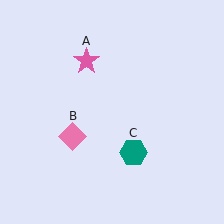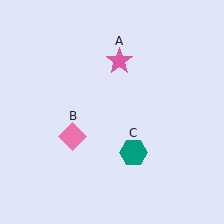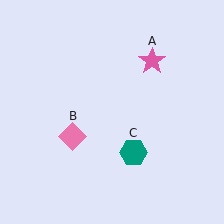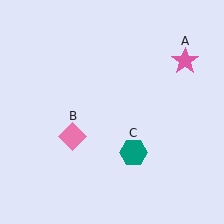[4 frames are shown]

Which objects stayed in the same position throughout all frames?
Pink diamond (object B) and teal hexagon (object C) remained stationary.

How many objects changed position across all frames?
1 object changed position: pink star (object A).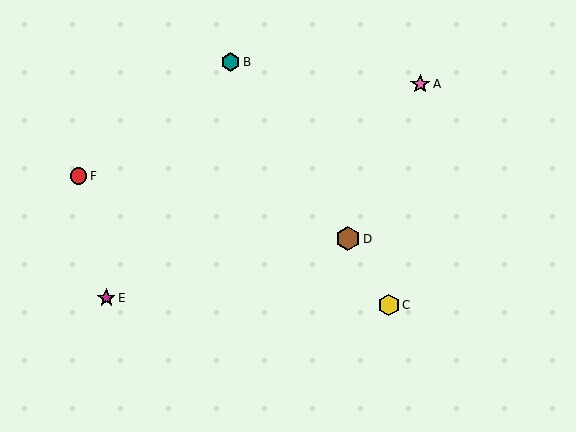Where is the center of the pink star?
The center of the pink star is at (420, 84).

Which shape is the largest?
The brown hexagon (labeled D) is the largest.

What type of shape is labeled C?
Shape C is a yellow hexagon.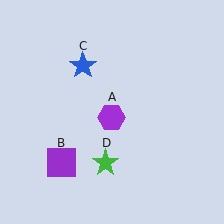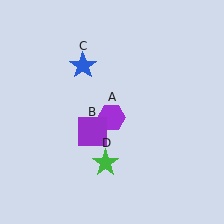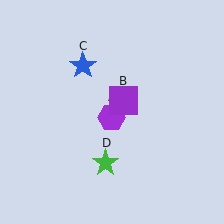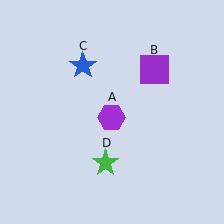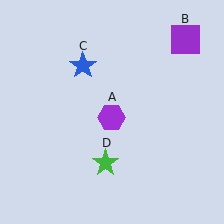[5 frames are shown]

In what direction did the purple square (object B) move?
The purple square (object B) moved up and to the right.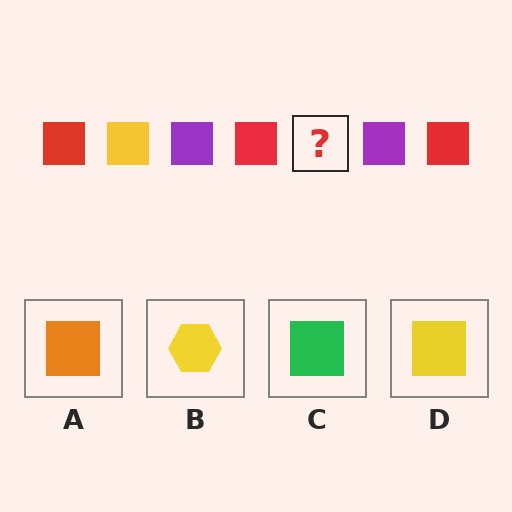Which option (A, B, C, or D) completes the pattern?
D.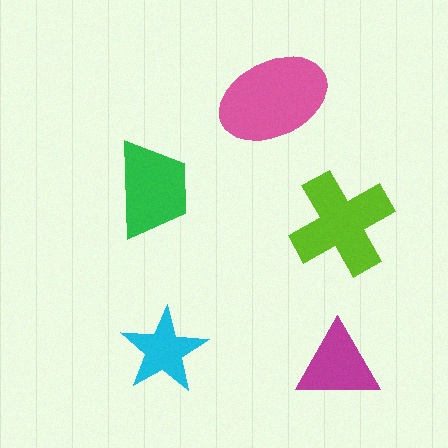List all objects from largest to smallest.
The pink ellipse, the lime cross, the green trapezoid, the magenta triangle, the cyan star.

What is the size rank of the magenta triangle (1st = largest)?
4th.